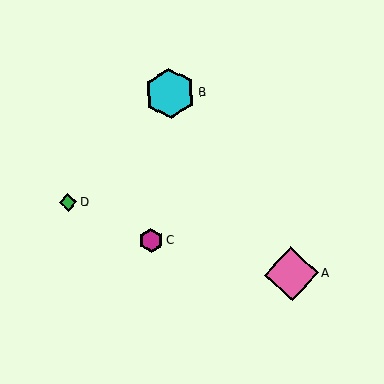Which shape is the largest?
The pink diamond (labeled A) is the largest.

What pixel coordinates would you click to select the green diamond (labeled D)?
Click at (68, 202) to select the green diamond D.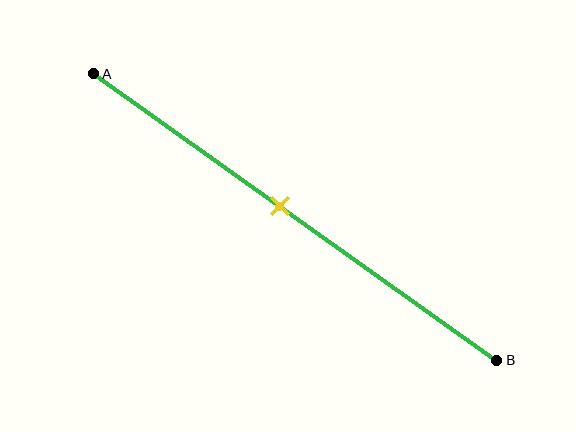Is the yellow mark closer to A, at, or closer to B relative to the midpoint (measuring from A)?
The yellow mark is closer to point A than the midpoint of segment AB.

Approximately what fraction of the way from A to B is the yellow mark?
The yellow mark is approximately 45% of the way from A to B.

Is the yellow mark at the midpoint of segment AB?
No, the mark is at about 45% from A, not at the 50% midpoint.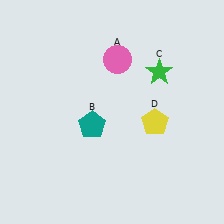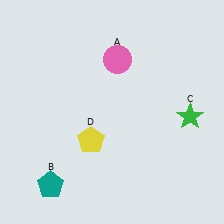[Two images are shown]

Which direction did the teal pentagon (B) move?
The teal pentagon (B) moved down.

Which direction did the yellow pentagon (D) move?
The yellow pentagon (D) moved left.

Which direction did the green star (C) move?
The green star (C) moved down.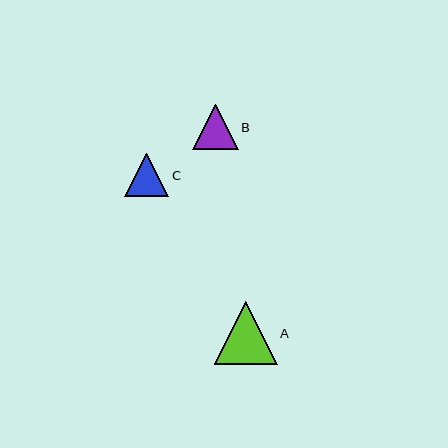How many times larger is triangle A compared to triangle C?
Triangle A is approximately 1.4 times the size of triangle C.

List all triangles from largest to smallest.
From largest to smallest: A, B, C.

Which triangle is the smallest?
Triangle C is the smallest with a size of approximately 44 pixels.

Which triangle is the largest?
Triangle A is the largest with a size of approximately 63 pixels.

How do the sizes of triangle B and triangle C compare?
Triangle B and triangle C are approximately the same size.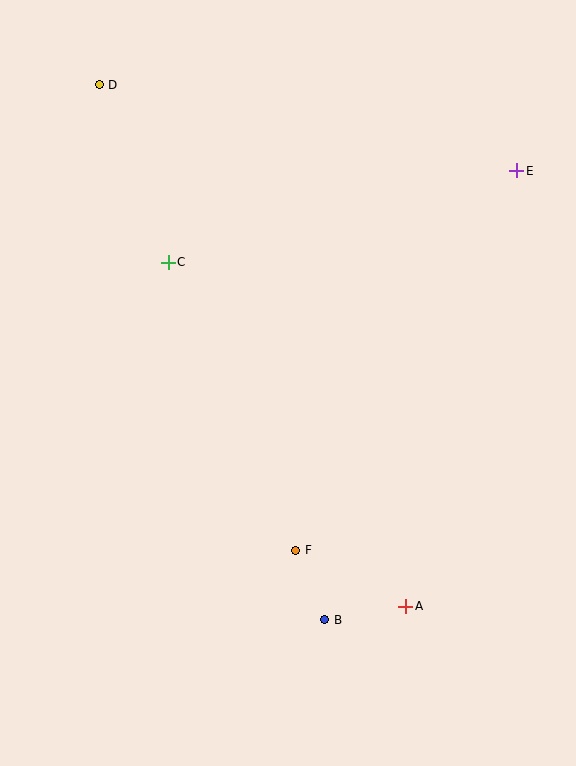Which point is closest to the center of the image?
Point F at (296, 550) is closest to the center.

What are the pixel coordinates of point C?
Point C is at (168, 262).